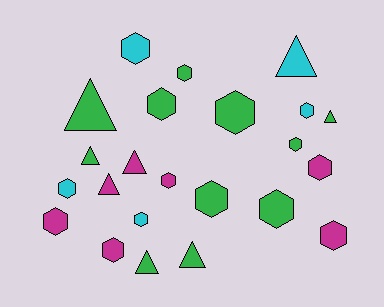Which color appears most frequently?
Green, with 11 objects.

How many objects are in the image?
There are 23 objects.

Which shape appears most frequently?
Hexagon, with 15 objects.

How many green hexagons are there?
There are 6 green hexagons.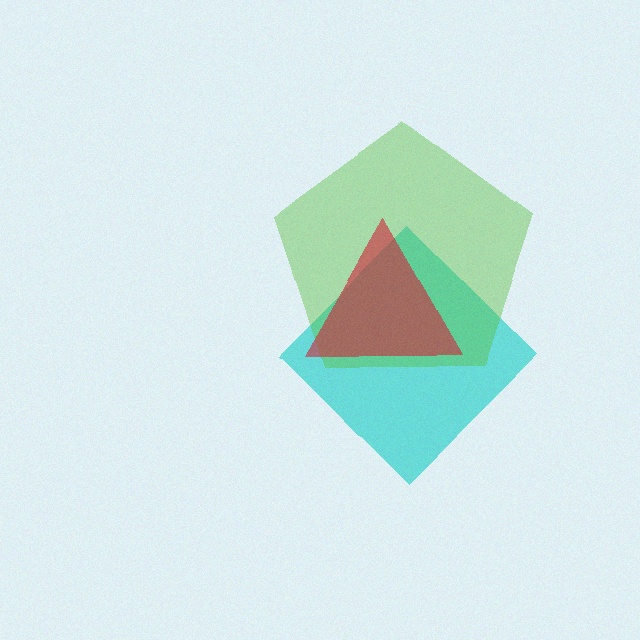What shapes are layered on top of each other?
The layered shapes are: a cyan diamond, a lime pentagon, a red triangle.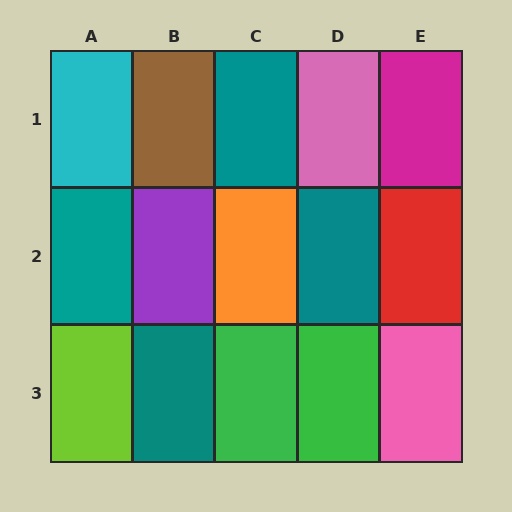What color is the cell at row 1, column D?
Pink.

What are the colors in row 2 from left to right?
Teal, purple, orange, teal, red.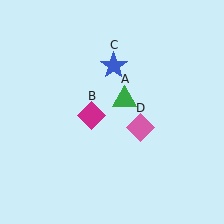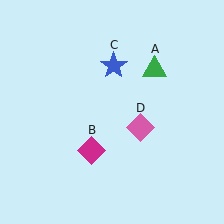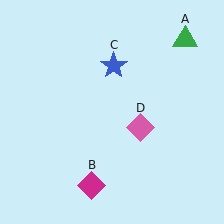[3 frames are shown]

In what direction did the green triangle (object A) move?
The green triangle (object A) moved up and to the right.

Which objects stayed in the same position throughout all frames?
Blue star (object C) and pink diamond (object D) remained stationary.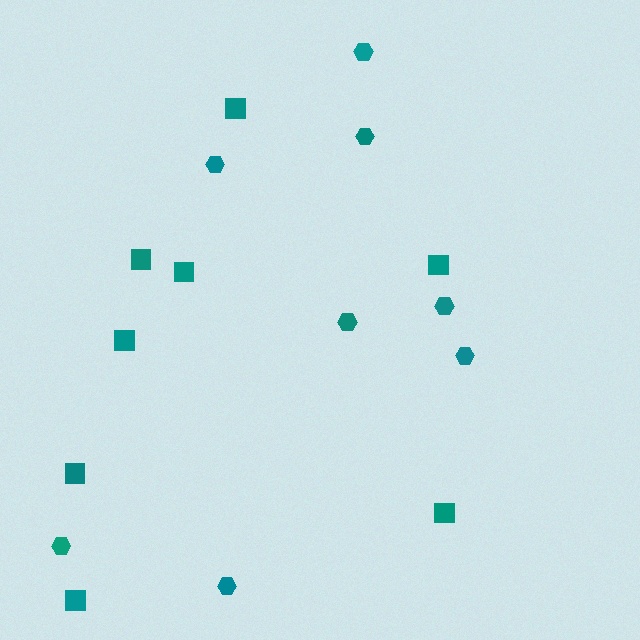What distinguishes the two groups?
There are 2 groups: one group of squares (8) and one group of hexagons (8).